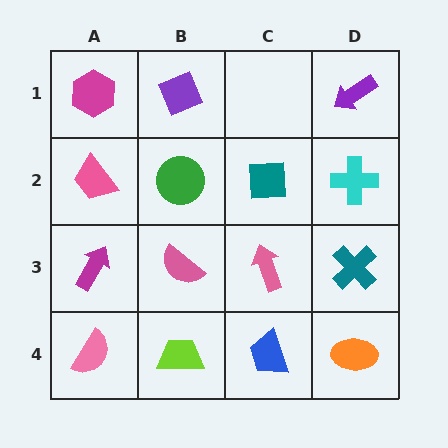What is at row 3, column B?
A pink semicircle.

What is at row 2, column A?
A pink trapezoid.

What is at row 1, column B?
A purple diamond.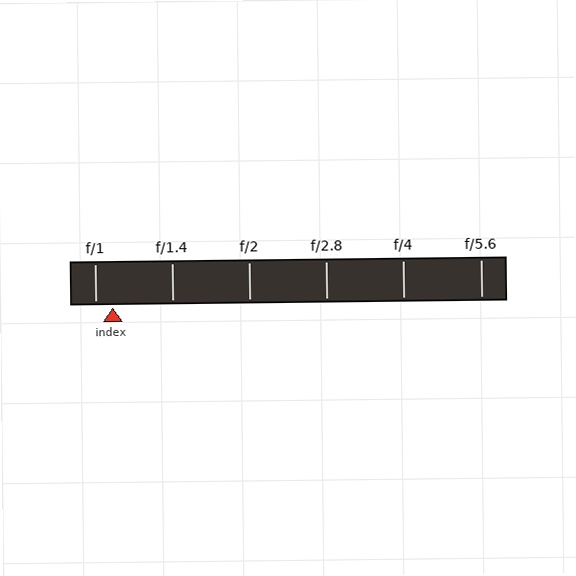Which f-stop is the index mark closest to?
The index mark is closest to f/1.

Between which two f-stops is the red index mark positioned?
The index mark is between f/1 and f/1.4.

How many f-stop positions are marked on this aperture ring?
There are 6 f-stop positions marked.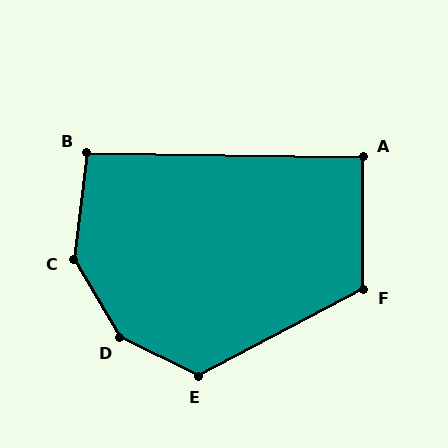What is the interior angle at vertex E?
Approximately 126 degrees (obtuse).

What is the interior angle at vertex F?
Approximately 117 degrees (obtuse).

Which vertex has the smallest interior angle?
A, at approximately 91 degrees.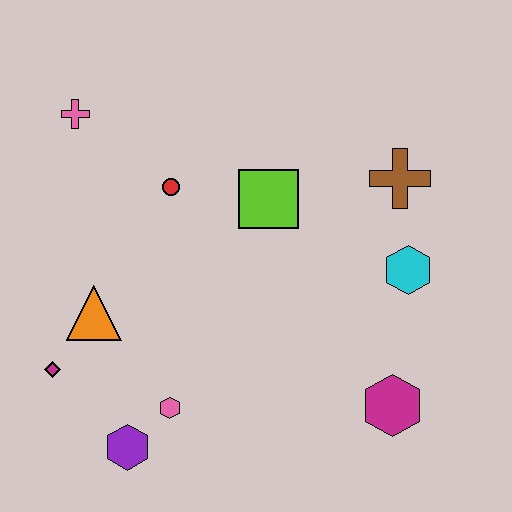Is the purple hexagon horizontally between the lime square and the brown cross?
No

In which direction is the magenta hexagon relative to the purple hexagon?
The magenta hexagon is to the right of the purple hexagon.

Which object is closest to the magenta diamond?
The orange triangle is closest to the magenta diamond.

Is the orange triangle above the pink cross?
No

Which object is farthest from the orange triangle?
The brown cross is farthest from the orange triangle.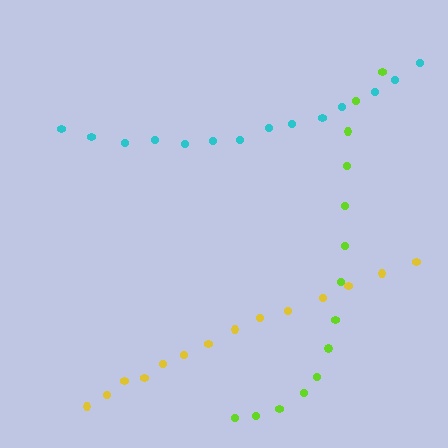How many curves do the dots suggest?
There are 3 distinct paths.